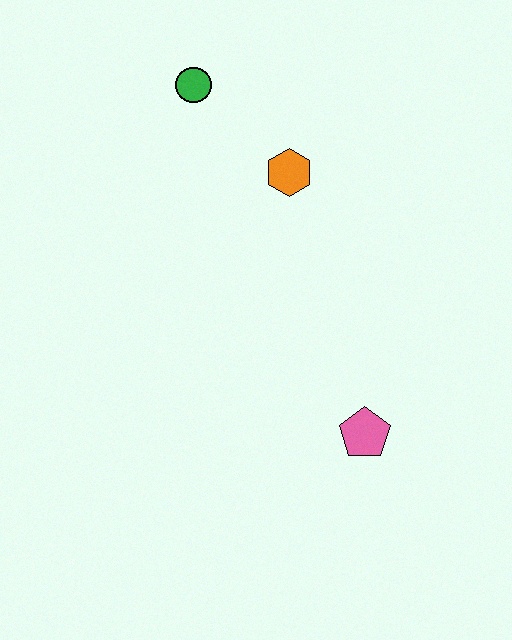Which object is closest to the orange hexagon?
The green circle is closest to the orange hexagon.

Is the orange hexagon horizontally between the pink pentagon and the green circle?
Yes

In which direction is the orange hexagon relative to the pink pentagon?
The orange hexagon is above the pink pentagon.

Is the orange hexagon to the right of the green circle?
Yes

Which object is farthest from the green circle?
The pink pentagon is farthest from the green circle.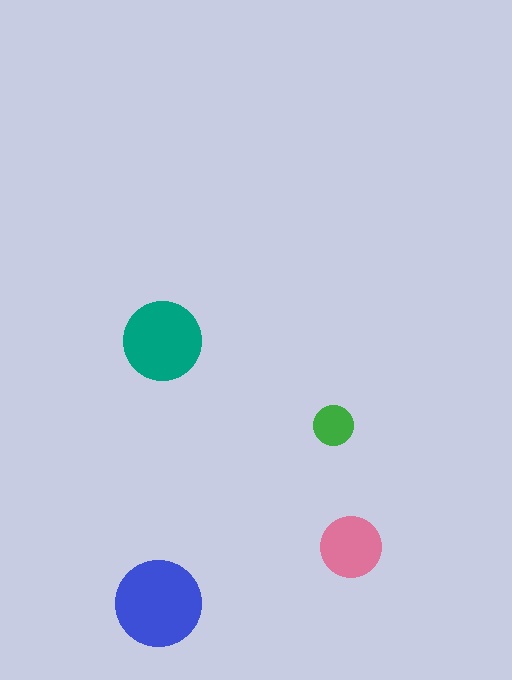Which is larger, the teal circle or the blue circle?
The blue one.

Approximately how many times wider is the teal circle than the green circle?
About 2 times wider.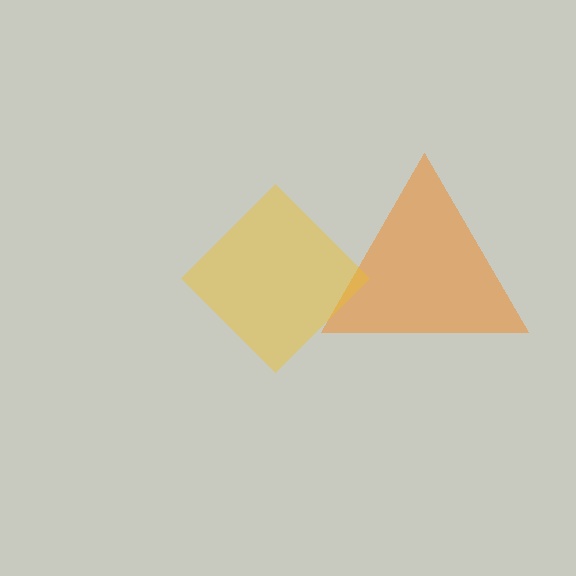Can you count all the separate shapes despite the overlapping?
Yes, there are 2 separate shapes.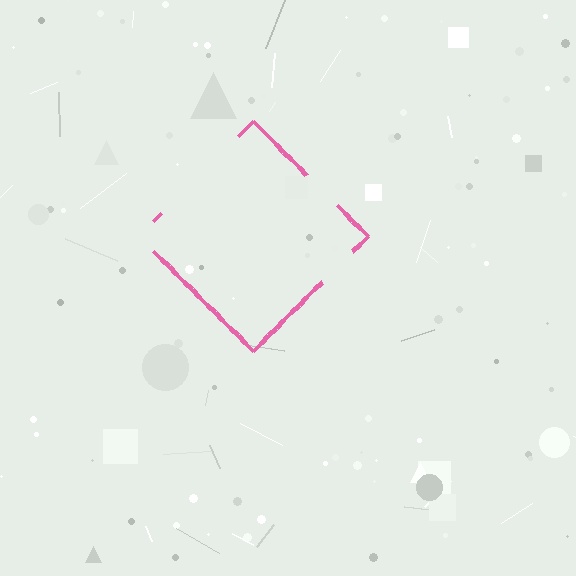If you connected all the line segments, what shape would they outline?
They would outline a diamond.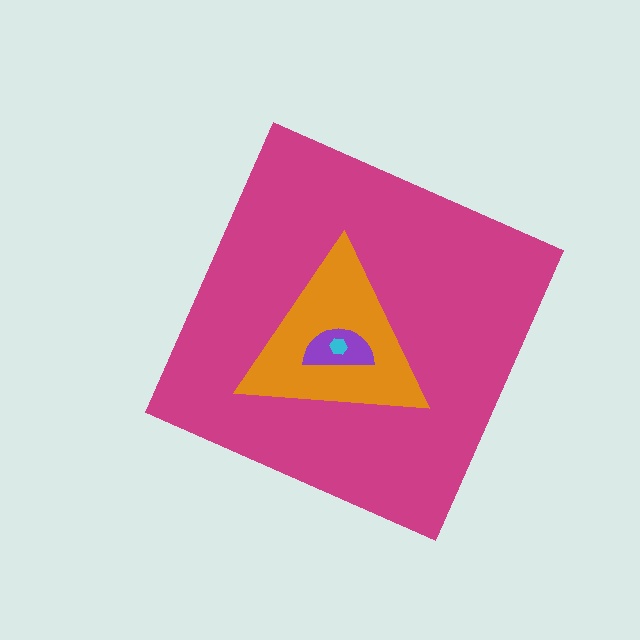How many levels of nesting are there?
4.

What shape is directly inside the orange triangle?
The purple semicircle.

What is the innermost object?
The cyan hexagon.